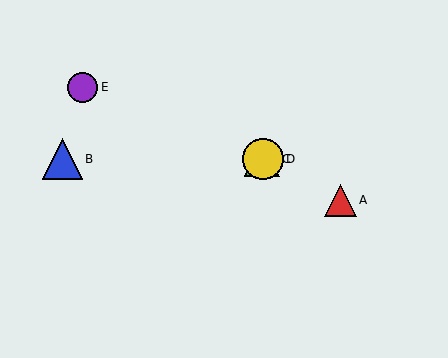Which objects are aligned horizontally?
Objects B, C, D are aligned horizontally.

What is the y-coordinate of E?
Object E is at y≈87.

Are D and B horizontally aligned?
Yes, both are at y≈159.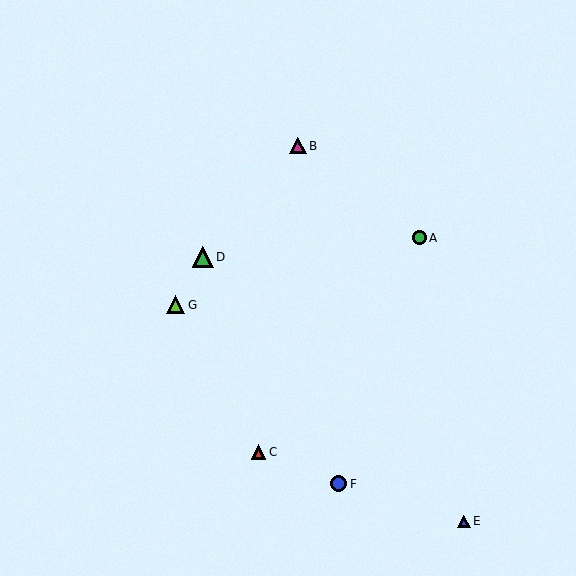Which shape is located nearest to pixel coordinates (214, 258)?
The green triangle (labeled D) at (203, 257) is nearest to that location.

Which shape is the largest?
The green triangle (labeled D) is the largest.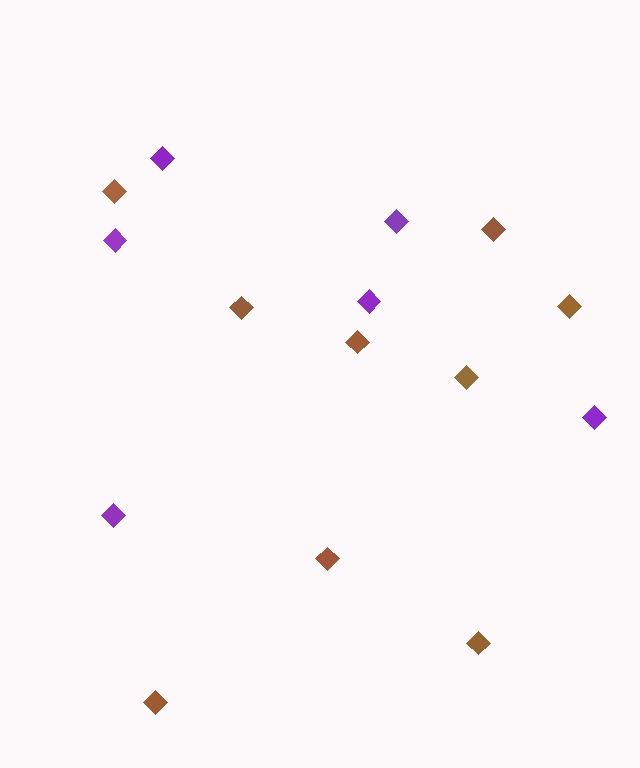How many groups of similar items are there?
There are 2 groups: one group of purple diamonds (6) and one group of brown diamonds (9).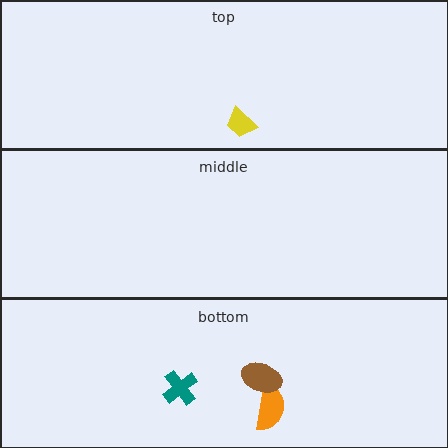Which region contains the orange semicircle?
The bottom region.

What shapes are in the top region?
The yellow trapezoid.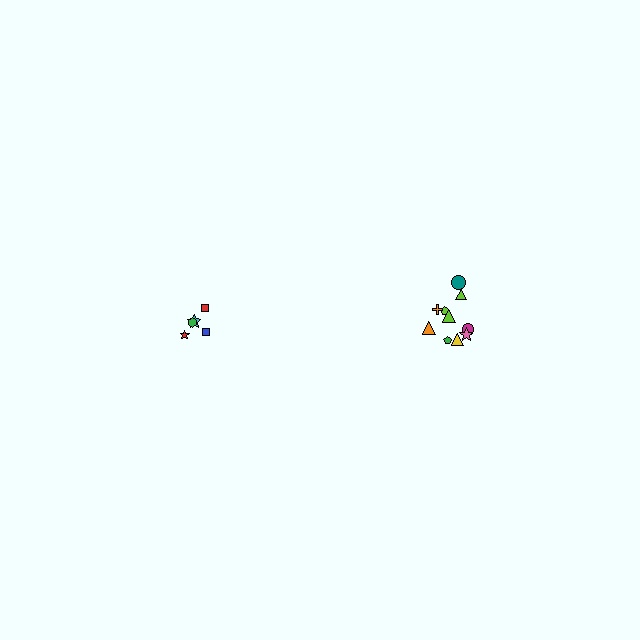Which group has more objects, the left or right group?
The right group.